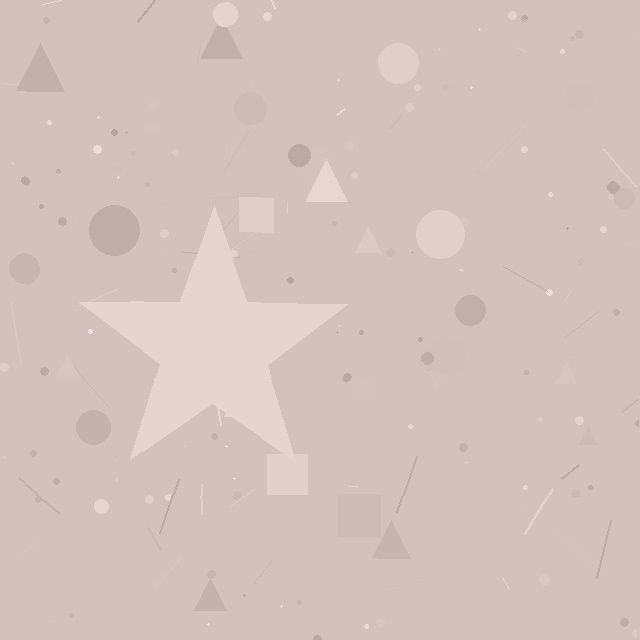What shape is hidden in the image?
A star is hidden in the image.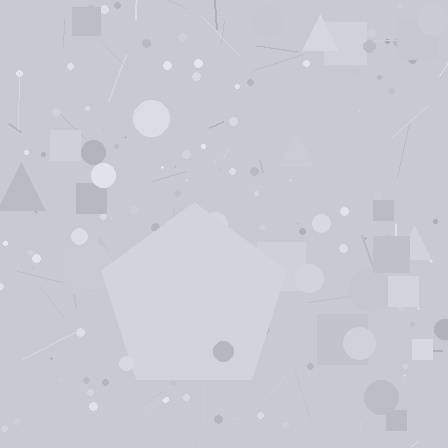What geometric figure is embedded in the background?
A pentagon is embedded in the background.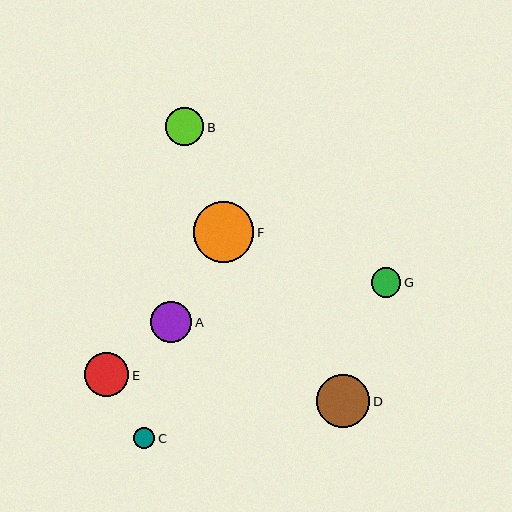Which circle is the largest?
Circle F is the largest with a size of approximately 60 pixels.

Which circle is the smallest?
Circle C is the smallest with a size of approximately 21 pixels.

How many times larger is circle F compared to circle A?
Circle F is approximately 1.5 times the size of circle A.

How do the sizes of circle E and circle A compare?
Circle E and circle A are approximately the same size.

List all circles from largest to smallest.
From largest to smallest: F, D, E, A, B, G, C.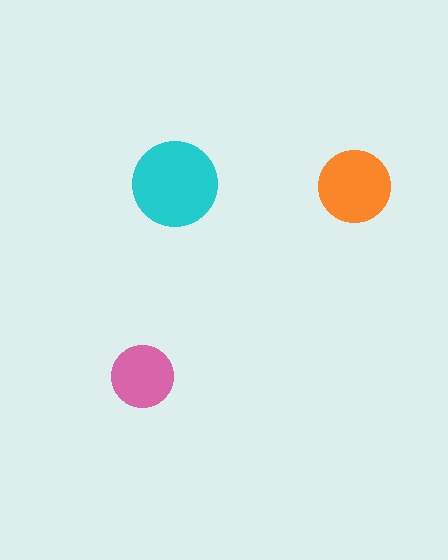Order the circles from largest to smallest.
the cyan one, the orange one, the pink one.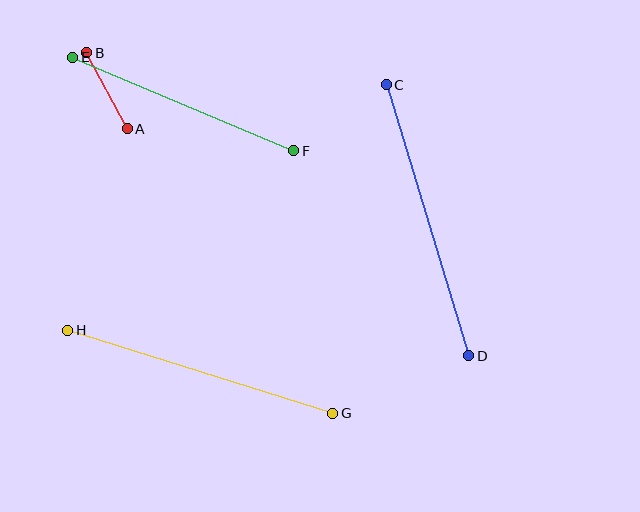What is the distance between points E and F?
The distance is approximately 240 pixels.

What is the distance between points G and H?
The distance is approximately 278 pixels.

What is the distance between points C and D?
The distance is approximately 284 pixels.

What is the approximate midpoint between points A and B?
The midpoint is at approximately (107, 91) pixels.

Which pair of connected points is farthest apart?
Points C and D are farthest apart.